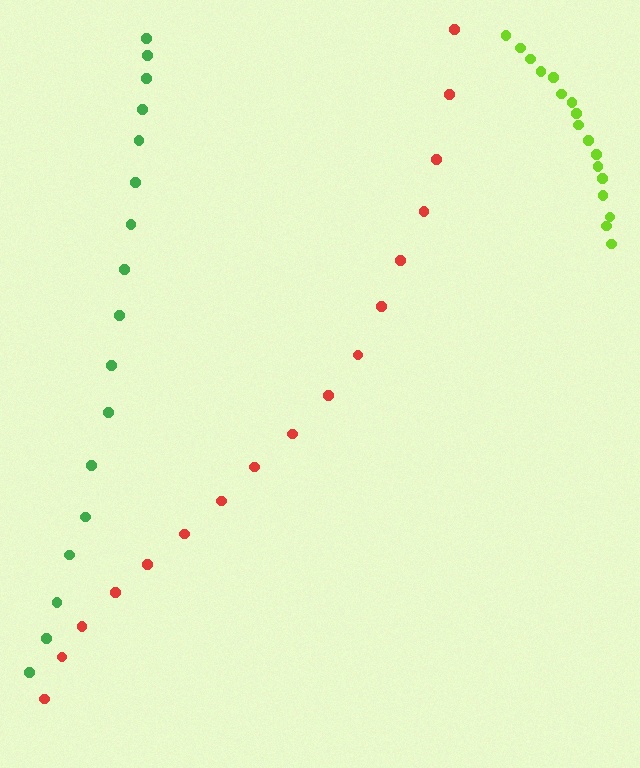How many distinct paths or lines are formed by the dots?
There are 3 distinct paths.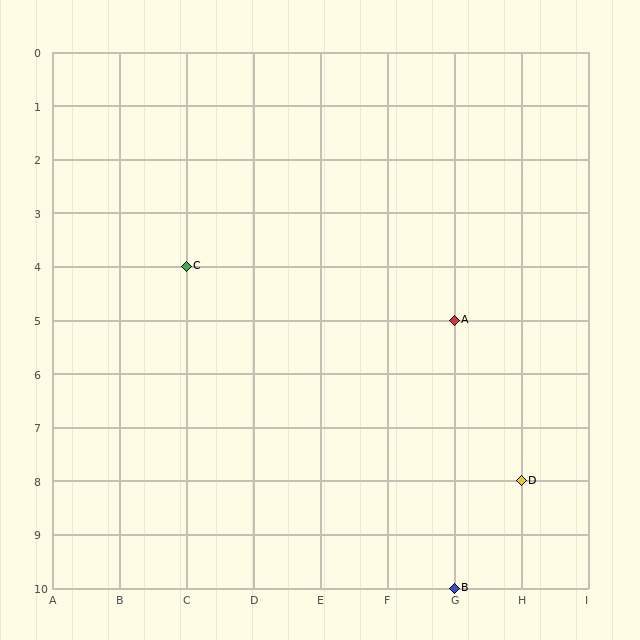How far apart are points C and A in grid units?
Points C and A are 4 columns and 1 row apart (about 4.1 grid units diagonally).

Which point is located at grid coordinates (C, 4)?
Point C is at (C, 4).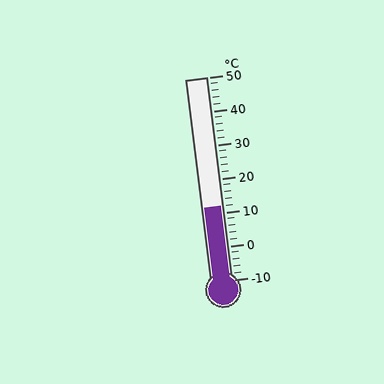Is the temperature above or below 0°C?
The temperature is above 0°C.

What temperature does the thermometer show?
The thermometer shows approximately 12°C.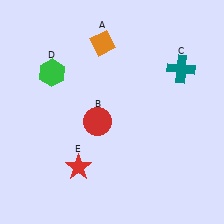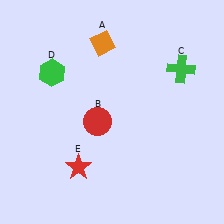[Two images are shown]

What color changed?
The cross (C) changed from teal in Image 1 to green in Image 2.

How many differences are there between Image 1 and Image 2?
There is 1 difference between the two images.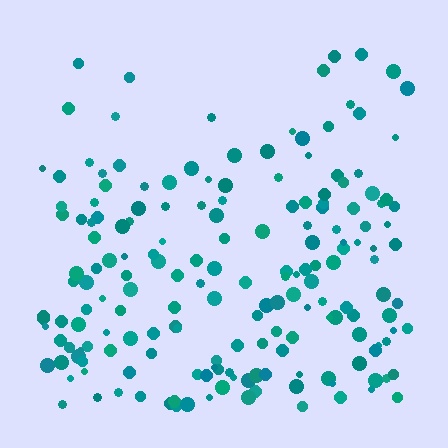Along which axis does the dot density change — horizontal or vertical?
Vertical.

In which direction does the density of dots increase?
From top to bottom, with the bottom side densest.